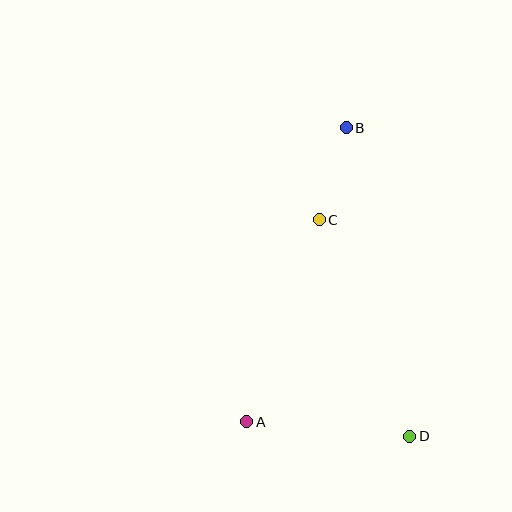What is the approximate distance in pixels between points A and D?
The distance between A and D is approximately 163 pixels.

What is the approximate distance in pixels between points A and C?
The distance between A and C is approximately 214 pixels.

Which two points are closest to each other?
Points B and C are closest to each other.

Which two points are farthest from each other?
Points B and D are farthest from each other.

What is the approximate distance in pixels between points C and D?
The distance between C and D is approximately 234 pixels.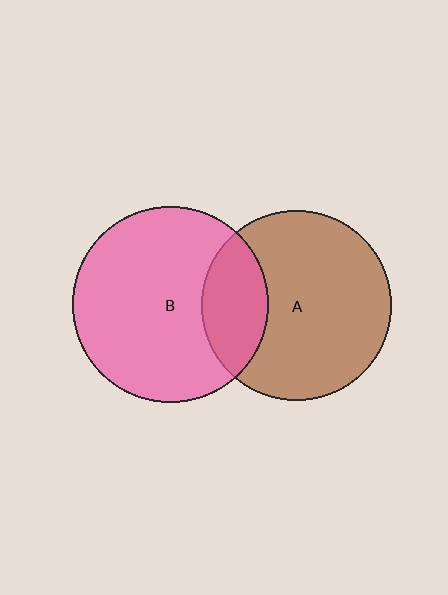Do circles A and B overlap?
Yes.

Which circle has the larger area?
Circle B (pink).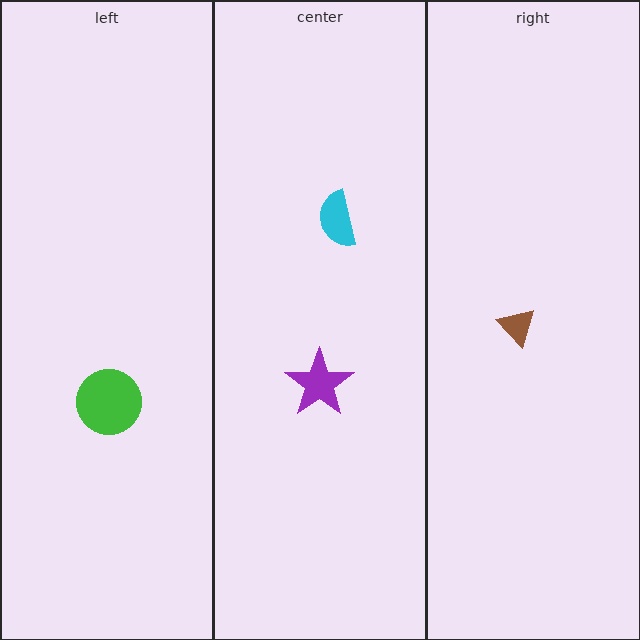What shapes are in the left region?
The green circle.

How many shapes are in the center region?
2.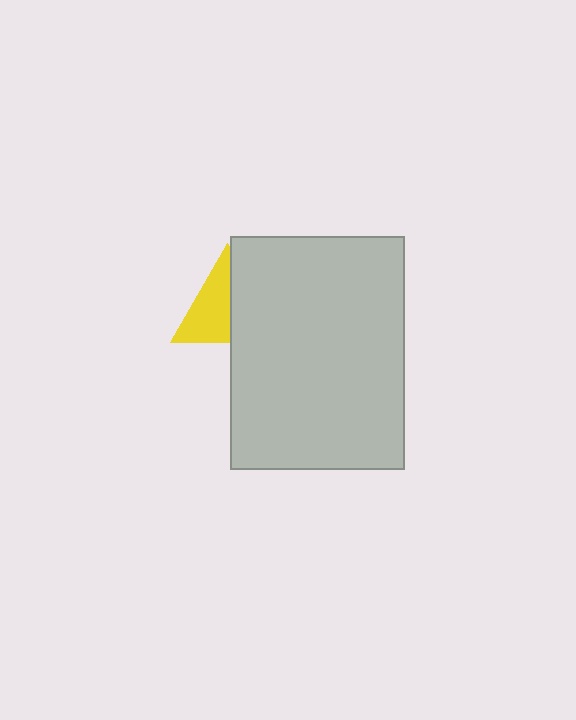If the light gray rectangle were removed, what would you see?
You would see the complete yellow triangle.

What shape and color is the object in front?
The object in front is a light gray rectangle.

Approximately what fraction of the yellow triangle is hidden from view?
Roughly 47% of the yellow triangle is hidden behind the light gray rectangle.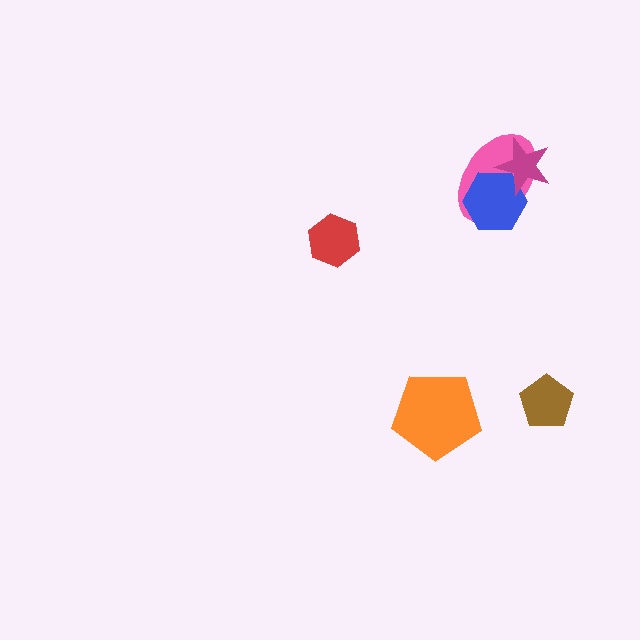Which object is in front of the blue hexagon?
The magenta star is in front of the blue hexagon.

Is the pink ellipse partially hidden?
Yes, it is partially covered by another shape.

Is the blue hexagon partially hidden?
Yes, it is partially covered by another shape.